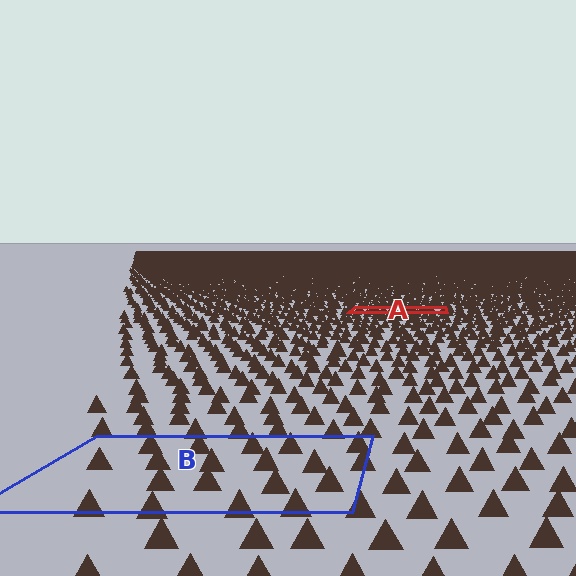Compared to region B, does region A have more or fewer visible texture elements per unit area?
Region A has more texture elements per unit area — they are packed more densely because it is farther away.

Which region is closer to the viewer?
Region B is closer. The texture elements there are larger and more spread out.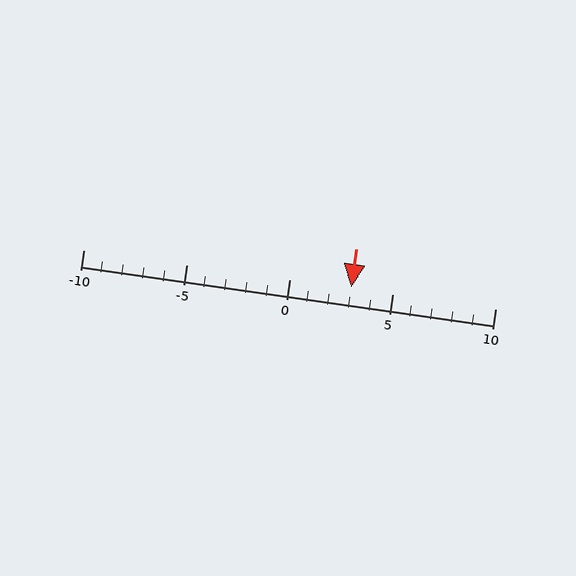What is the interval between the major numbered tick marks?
The major tick marks are spaced 5 units apart.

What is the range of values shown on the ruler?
The ruler shows values from -10 to 10.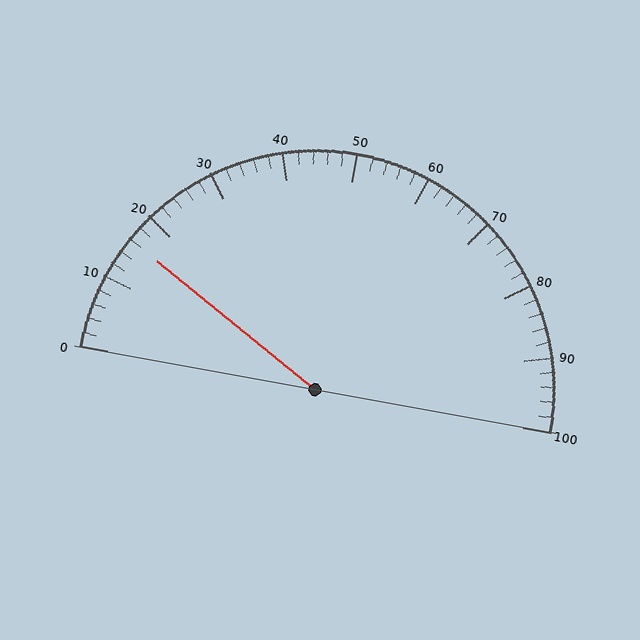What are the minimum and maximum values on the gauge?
The gauge ranges from 0 to 100.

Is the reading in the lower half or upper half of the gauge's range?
The reading is in the lower half of the range (0 to 100).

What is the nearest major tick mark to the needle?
The nearest major tick mark is 20.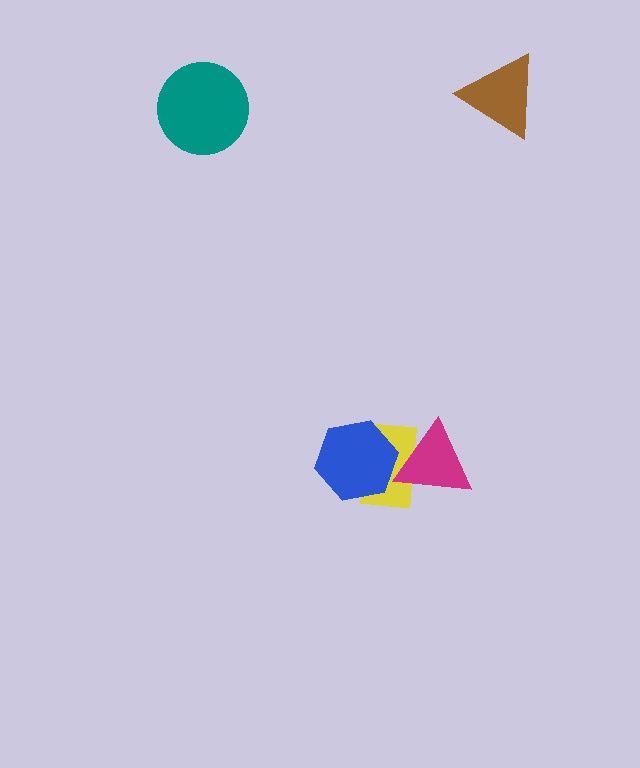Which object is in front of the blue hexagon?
The magenta triangle is in front of the blue hexagon.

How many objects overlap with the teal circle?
0 objects overlap with the teal circle.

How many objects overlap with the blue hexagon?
2 objects overlap with the blue hexagon.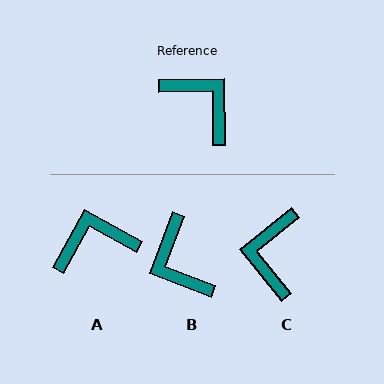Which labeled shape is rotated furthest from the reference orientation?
B, about 158 degrees away.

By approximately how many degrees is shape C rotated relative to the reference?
Approximately 128 degrees counter-clockwise.